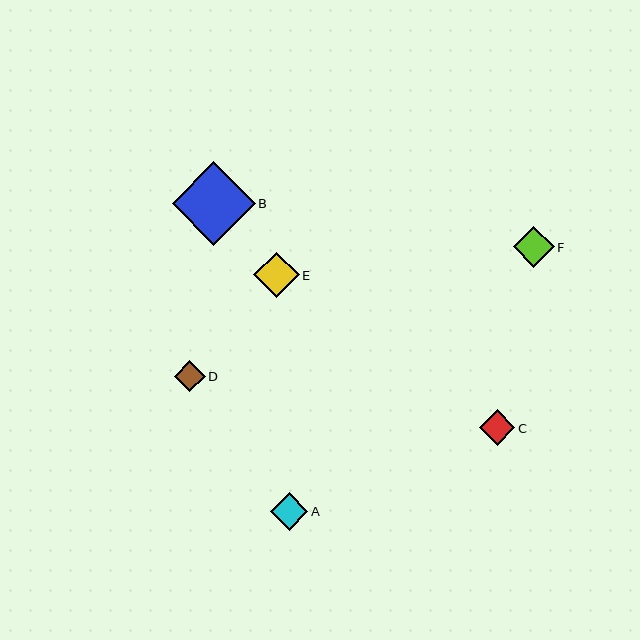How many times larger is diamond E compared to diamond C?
Diamond E is approximately 1.3 times the size of diamond C.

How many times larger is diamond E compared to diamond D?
Diamond E is approximately 1.5 times the size of diamond D.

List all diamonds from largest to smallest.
From largest to smallest: B, E, F, A, C, D.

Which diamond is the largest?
Diamond B is the largest with a size of approximately 83 pixels.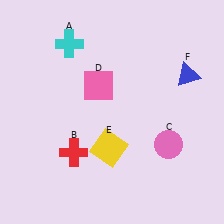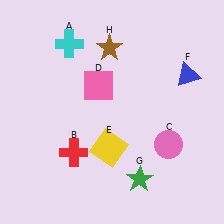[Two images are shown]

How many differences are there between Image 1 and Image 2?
There are 2 differences between the two images.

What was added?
A green star (G), a brown star (H) were added in Image 2.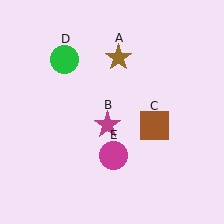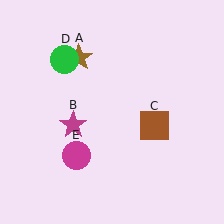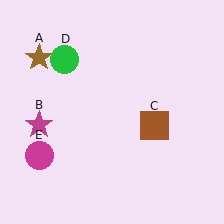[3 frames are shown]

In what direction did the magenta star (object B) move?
The magenta star (object B) moved left.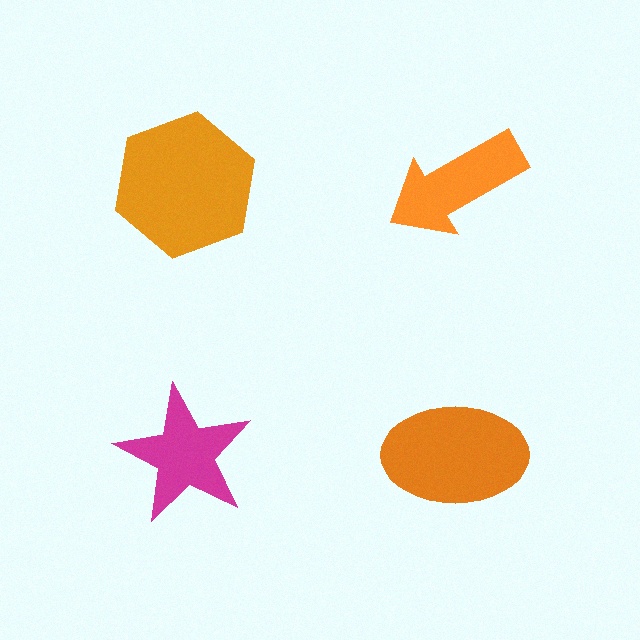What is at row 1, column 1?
An orange hexagon.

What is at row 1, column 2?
An orange arrow.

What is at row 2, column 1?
A magenta star.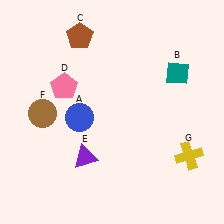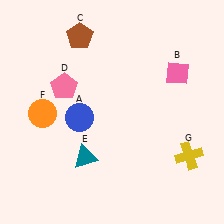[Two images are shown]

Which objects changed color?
B changed from teal to pink. E changed from purple to teal. F changed from brown to orange.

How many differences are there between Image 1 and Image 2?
There are 3 differences between the two images.